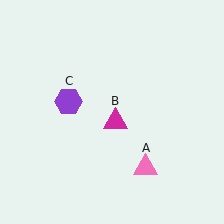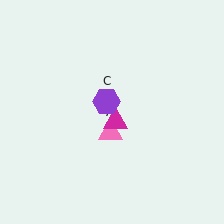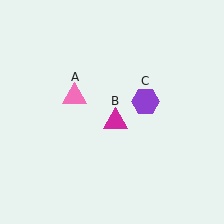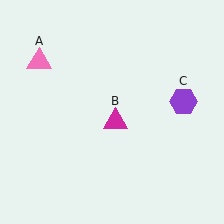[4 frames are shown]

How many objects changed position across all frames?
2 objects changed position: pink triangle (object A), purple hexagon (object C).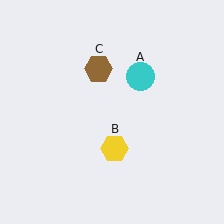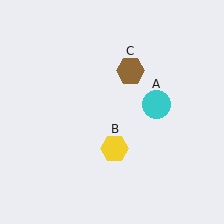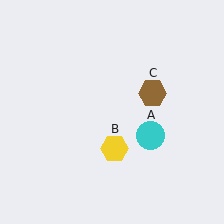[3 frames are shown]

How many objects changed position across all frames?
2 objects changed position: cyan circle (object A), brown hexagon (object C).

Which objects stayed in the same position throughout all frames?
Yellow hexagon (object B) remained stationary.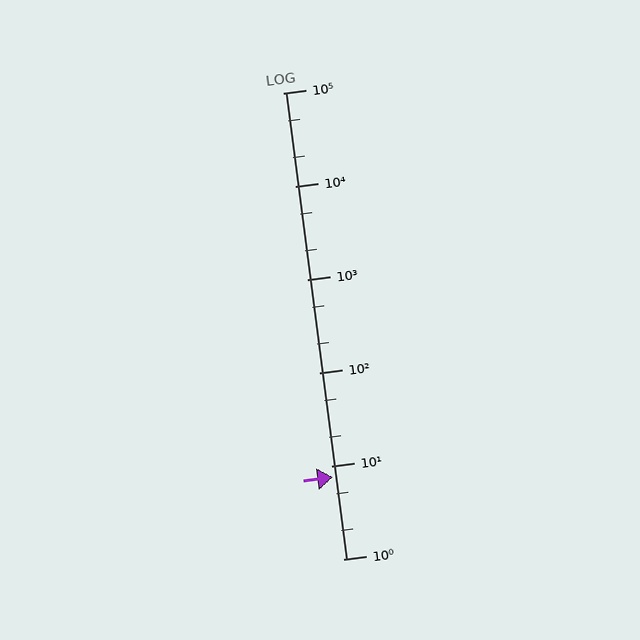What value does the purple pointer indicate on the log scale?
The pointer indicates approximately 7.5.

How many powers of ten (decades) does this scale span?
The scale spans 5 decades, from 1 to 100000.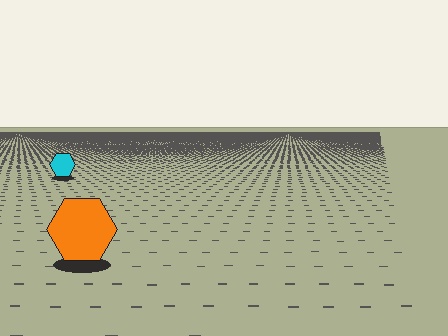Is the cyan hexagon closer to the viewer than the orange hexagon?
No. The orange hexagon is closer — you can tell from the texture gradient: the ground texture is coarser near it.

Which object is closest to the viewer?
The orange hexagon is closest. The texture marks near it are larger and more spread out.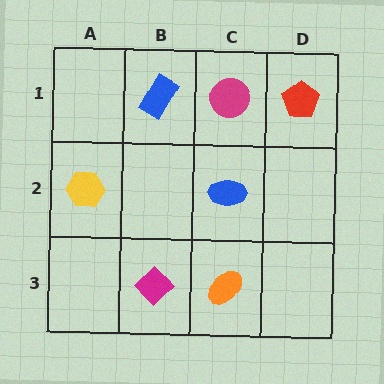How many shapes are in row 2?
2 shapes.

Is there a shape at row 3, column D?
No, that cell is empty.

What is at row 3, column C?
An orange ellipse.